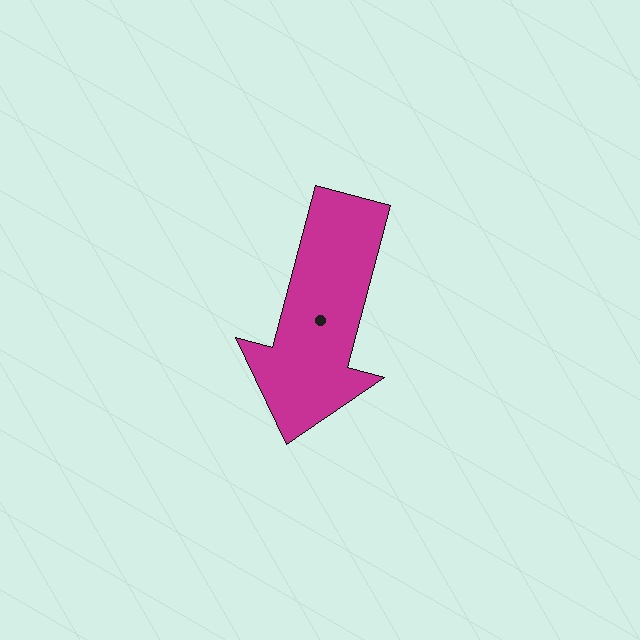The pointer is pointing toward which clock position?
Roughly 6 o'clock.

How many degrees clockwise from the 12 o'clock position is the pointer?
Approximately 195 degrees.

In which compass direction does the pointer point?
South.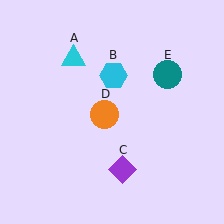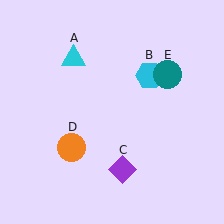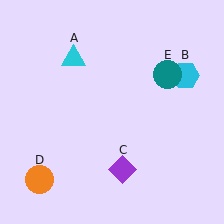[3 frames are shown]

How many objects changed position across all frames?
2 objects changed position: cyan hexagon (object B), orange circle (object D).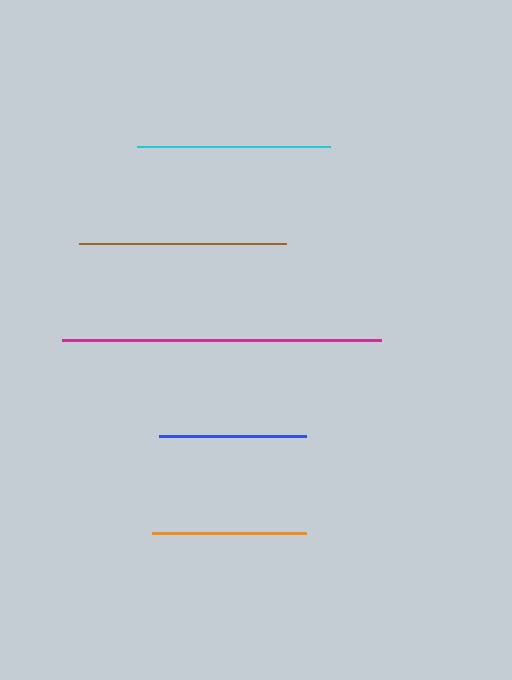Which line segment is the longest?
The magenta line is the longest at approximately 319 pixels.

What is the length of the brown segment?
The brown segment is approximately 207 pixels long.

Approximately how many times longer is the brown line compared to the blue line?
The brown line is approximately 1.4 times the length of the blue line.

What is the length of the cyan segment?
The cyan segment is approximately 194 pixels long.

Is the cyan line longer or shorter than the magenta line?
The magenta line is longer than the cyan line.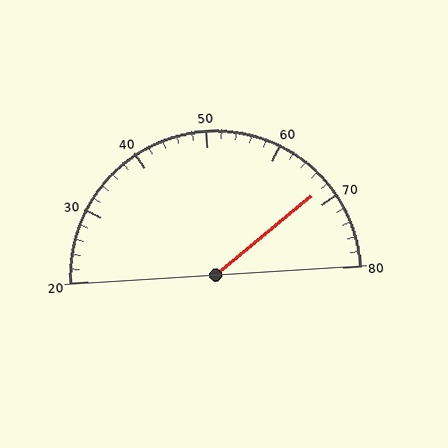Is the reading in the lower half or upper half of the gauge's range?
The reading is in the upper half of the range (20 to 80).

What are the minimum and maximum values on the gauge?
The gauge ranges from 20 to 80.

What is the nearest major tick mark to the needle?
The nearest major tick mark is 70.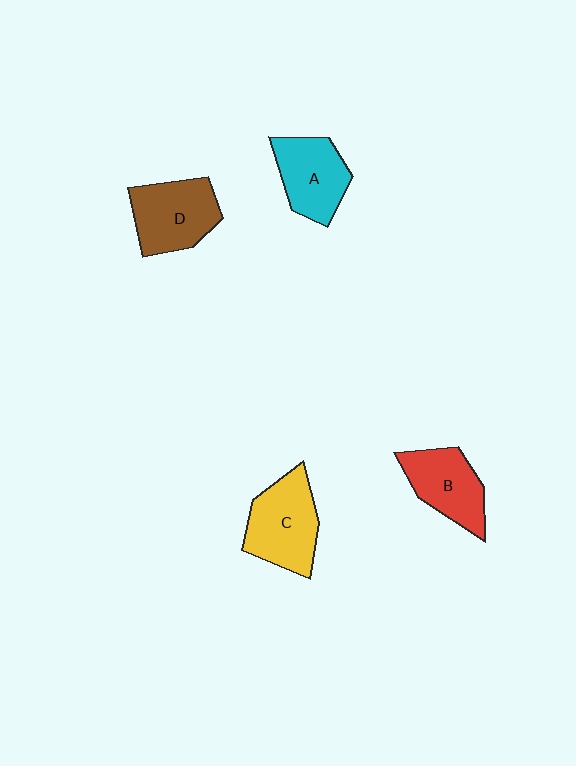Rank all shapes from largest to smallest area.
From largest to smallest: C (yellow), D (brown), A (cyan), B (red).